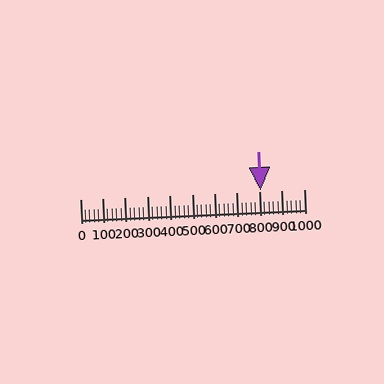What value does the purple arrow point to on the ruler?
The purple arrow points to approximately 806.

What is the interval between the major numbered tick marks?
The major tick marks are spaced 100 units apart.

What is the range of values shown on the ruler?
The ruler shows values from 0 to 1000.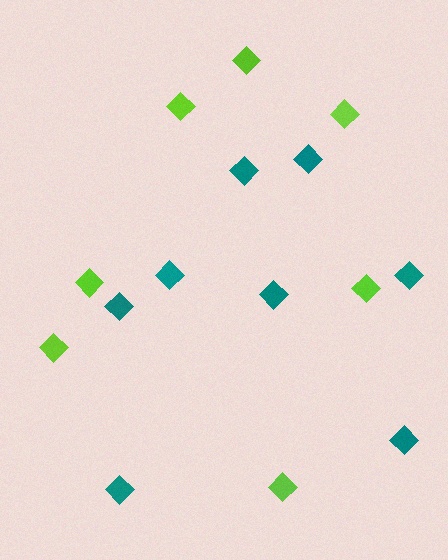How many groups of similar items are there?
There are 2 groups: one group of teal diamonds (8) and one group of lime diamonds (7).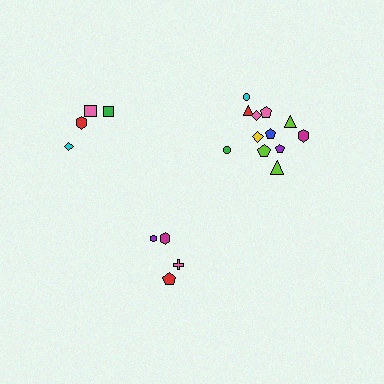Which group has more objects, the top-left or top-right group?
The top-right group.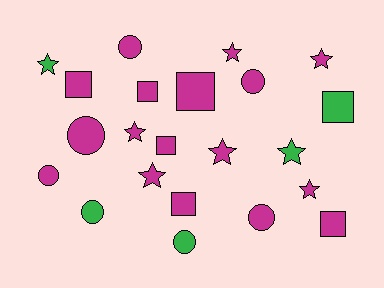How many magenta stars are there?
There are 6 magenta stars.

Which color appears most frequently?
Magenta, with 17 objects.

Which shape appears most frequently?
Star, with 8 objects.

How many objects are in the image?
There are 22 objects.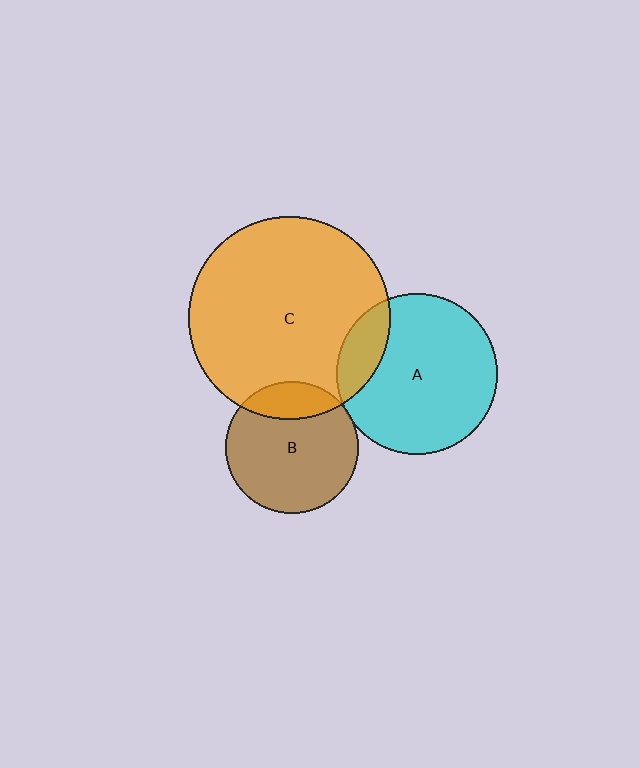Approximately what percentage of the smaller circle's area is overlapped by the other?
Approximately 5%.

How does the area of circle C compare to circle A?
Approximately 1.6 times.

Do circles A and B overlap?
Yes.